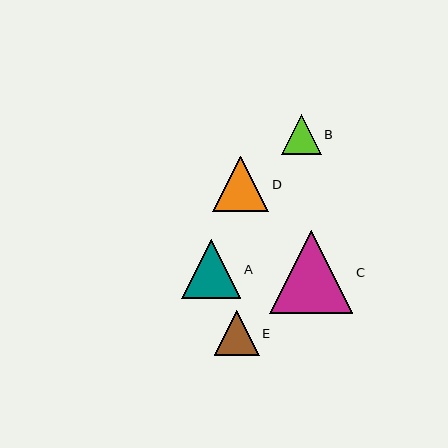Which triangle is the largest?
Triangle C is the largest with a size of approximately 83 pixels.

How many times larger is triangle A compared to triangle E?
Triangle A is approximately 1.3 times the size of triangle E.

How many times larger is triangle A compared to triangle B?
Triangle A is approximately 1.5 times the size of triangle B.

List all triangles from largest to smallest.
From largest to smallest: C, A, D, E, B.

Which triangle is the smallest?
Triangle B is the smallest with a size of approximately 40 pixels.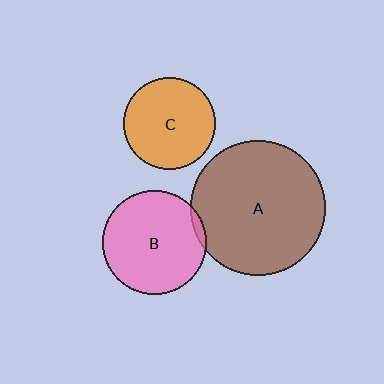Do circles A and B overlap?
Yes.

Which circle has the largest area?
Circle A (brown).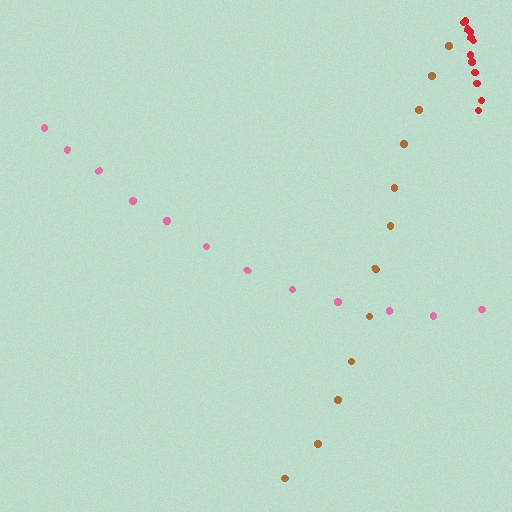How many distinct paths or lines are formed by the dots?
There are 3 distinct paths.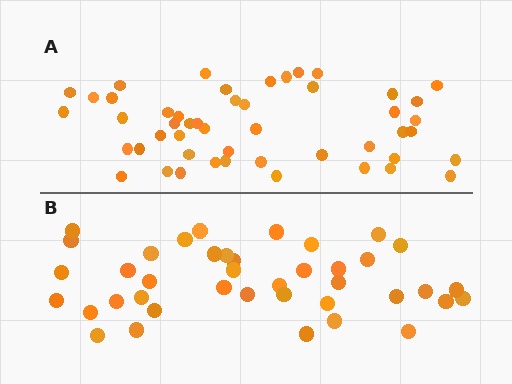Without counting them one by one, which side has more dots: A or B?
Region A (the top region) has more dots.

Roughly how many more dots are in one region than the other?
Region A has roughly 8 or so more dots than region B.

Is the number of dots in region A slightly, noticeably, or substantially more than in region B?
Region A has only slightly more — the two regions are fairly close. The ratio is roughly 1.2 to 1.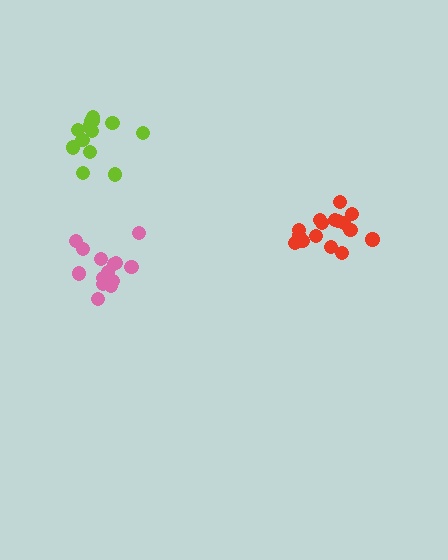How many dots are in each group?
Group 1: 14 dots, Group 2: 13 dots, Group 3: 16 dots (43 total).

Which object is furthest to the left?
The pink cluster is leftmost.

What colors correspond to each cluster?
The clusters are colored: pink, lime, red.